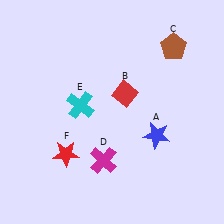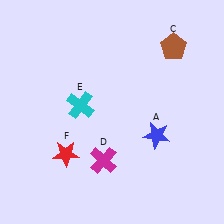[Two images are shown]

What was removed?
The red diamond (B) was removed in Image 2.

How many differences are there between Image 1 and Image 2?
There is 1 difference between the two images.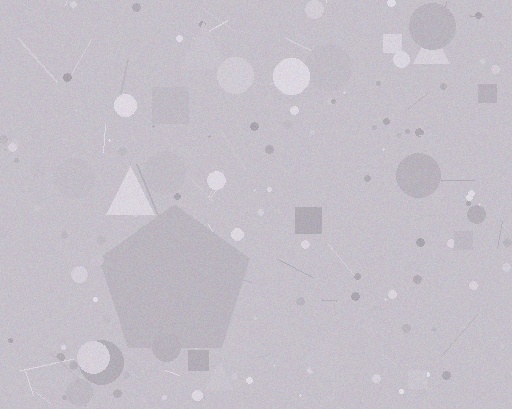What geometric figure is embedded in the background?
A pentagon is embedded in the background.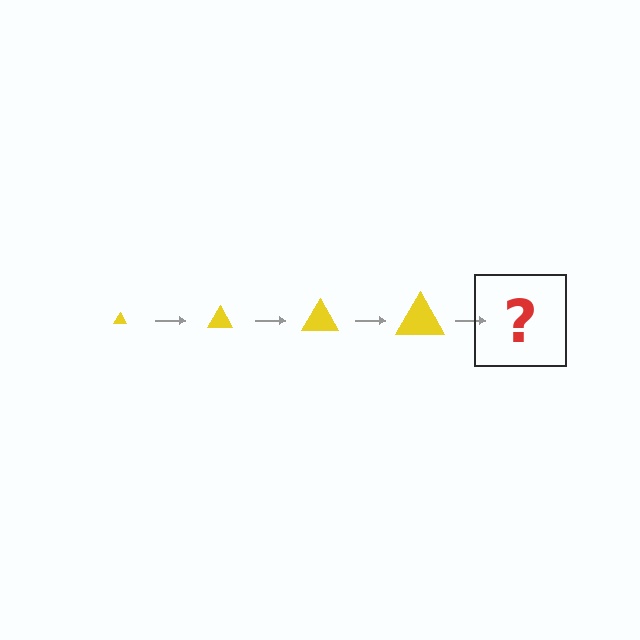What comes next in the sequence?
The next element should be a yellow triangle, larger than the previous one.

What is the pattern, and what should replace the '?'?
The pattern is that the triangle gets progressively larger each step. The '?' should be a yellow triangle, larger than the previous one.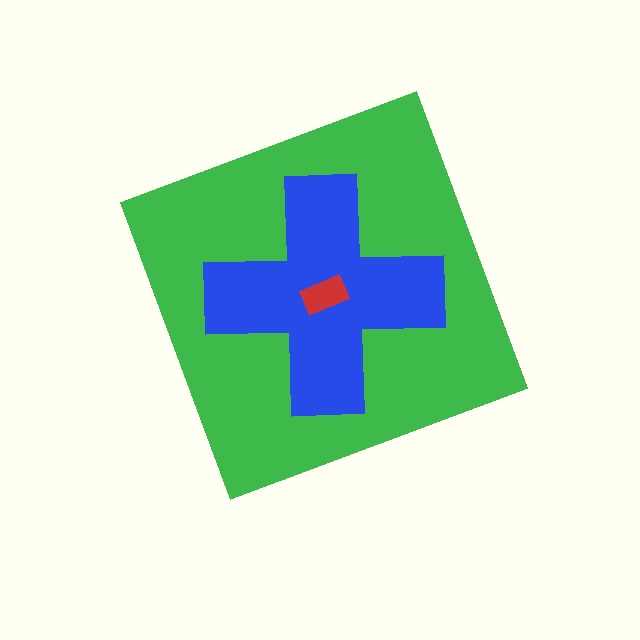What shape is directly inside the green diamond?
The blue cross.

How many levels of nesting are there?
3.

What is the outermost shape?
The green diamond.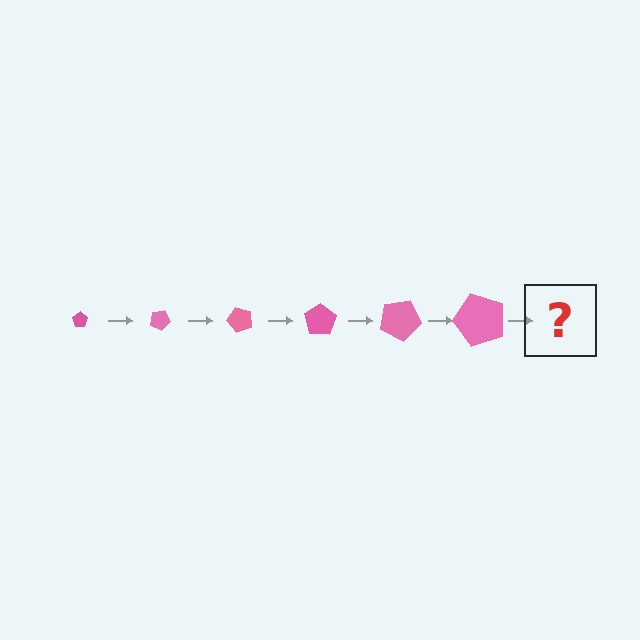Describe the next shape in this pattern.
It should be a pentagon, larger than the previous one and rotated 150 degrees from the start.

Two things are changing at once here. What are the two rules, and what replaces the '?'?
The two rules are that the pentagon grows larger each step and it rotates 25 degrees each step. The '?' should be a pentagon, larger than the previous one and rotated 150 degrees from the start.